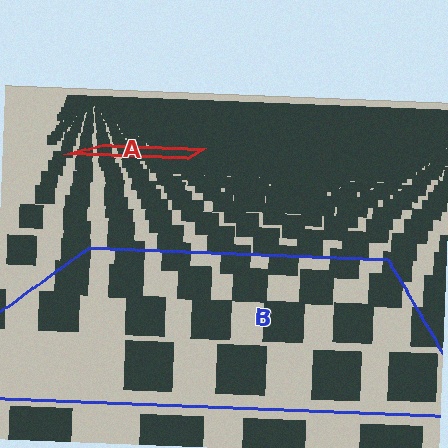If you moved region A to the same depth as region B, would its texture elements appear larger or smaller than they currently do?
They would appear larger. At a closer depth, the same texture elements are projected at a bigger on-screen size.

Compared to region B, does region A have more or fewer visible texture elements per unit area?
Region A has more texture elements per unit area — they are packed more densely because it is farther away.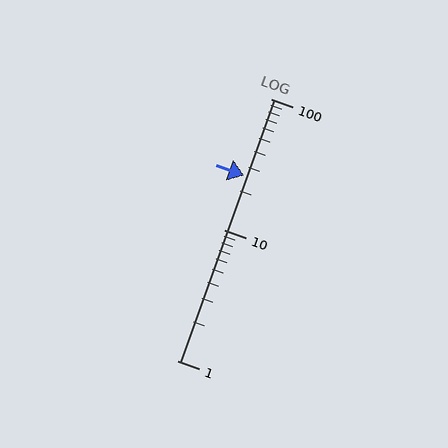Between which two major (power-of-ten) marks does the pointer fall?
The pointer is between 10 and 100.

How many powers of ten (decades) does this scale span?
The scale spans 2 decades, from 1 to 100.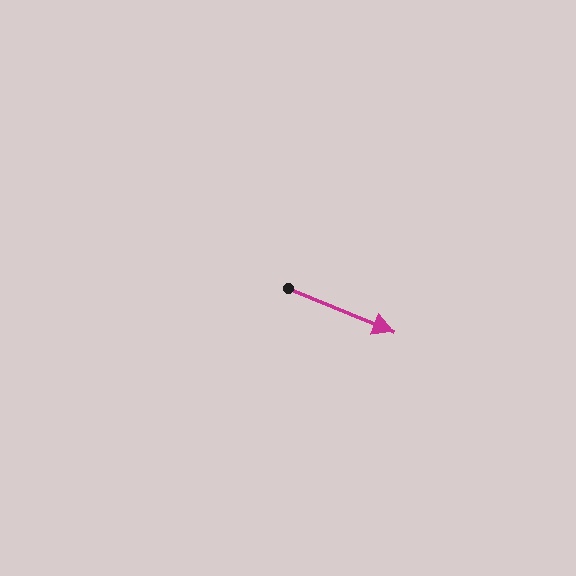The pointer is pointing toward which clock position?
Roughly 4 o'clock.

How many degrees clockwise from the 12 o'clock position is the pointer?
Approximately 113 degrees.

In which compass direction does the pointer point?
Southeast.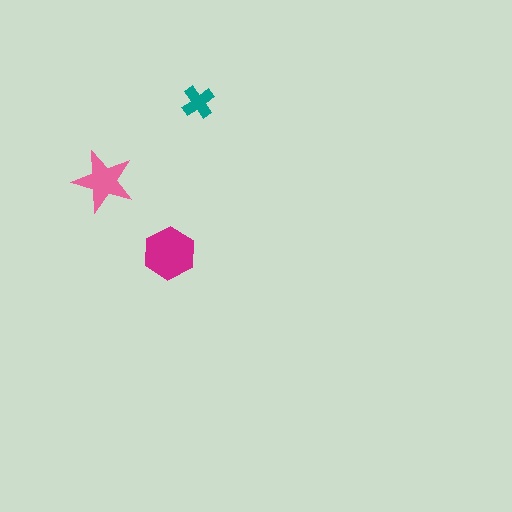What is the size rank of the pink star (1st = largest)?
2nd.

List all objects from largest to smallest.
The magenta hexagon, the pink star, the teal cross.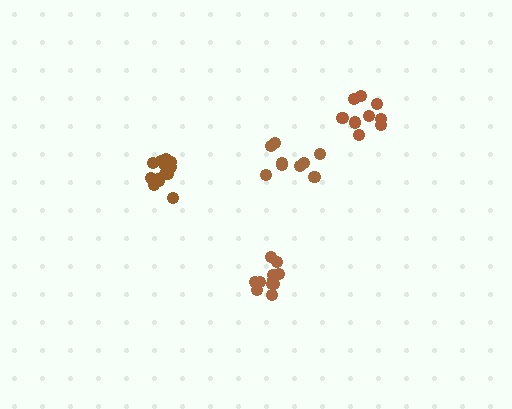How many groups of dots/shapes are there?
There are 4 groups.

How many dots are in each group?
Group 1: 9 dots, Group 2: 12 dots, Group 3: 14 dots, Group 4: 9 dots (44 total).